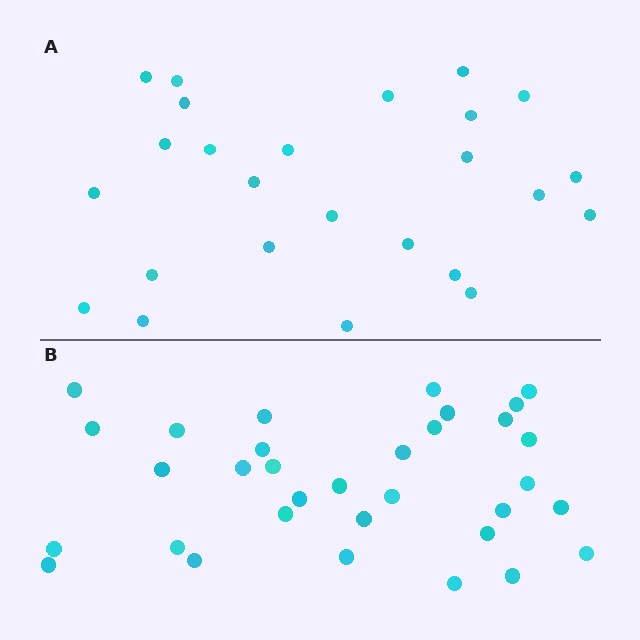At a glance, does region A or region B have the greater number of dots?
Region B (the bottom region) has more dots.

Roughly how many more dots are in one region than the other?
Region B has roughly 8 or so more dots than region A.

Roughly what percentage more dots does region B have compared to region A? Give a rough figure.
About 30% more.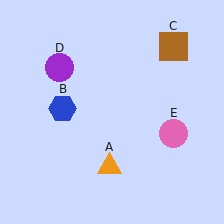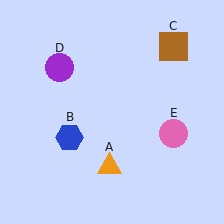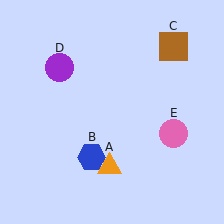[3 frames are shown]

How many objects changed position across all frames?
1 object changed position: blue hexagon (object B).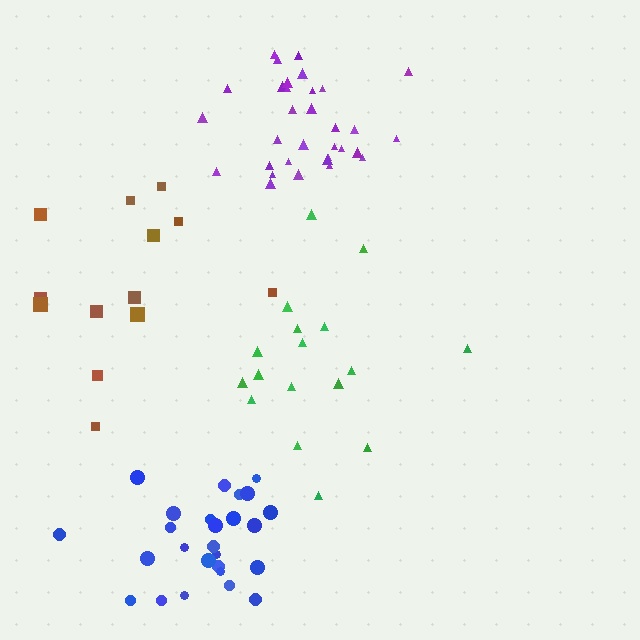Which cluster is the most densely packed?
Purple.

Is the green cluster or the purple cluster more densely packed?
Purple.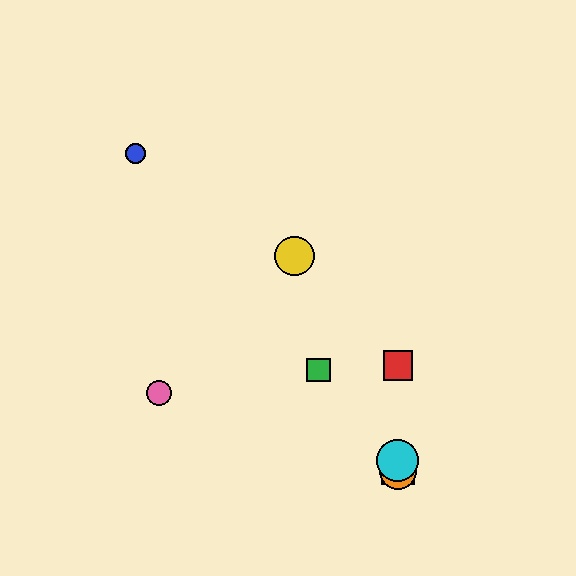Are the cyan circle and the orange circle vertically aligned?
Yes, both are at x≈398.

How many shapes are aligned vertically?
4 shapes (the red square, the purple square, the orange circle, the cyan circle) are aligned vertically.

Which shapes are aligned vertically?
The red square, the purple square, the orange circle, the cyan circle are aligned vertically.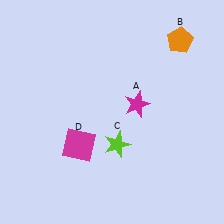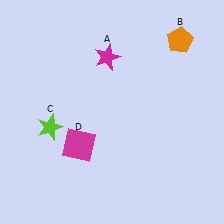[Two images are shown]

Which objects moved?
The objects that moved are: the magenta star (A), the lime star (C).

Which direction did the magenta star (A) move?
The magenta star (A) moved up.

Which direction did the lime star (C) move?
The lime star (C) moved left.